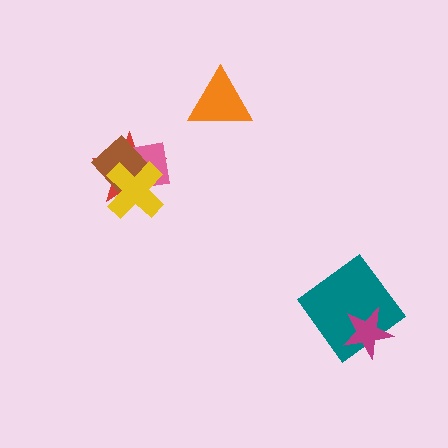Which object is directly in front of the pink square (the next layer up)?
The brown diamond is directly in front of the pink square.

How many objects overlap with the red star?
3 objects overlap with the red star.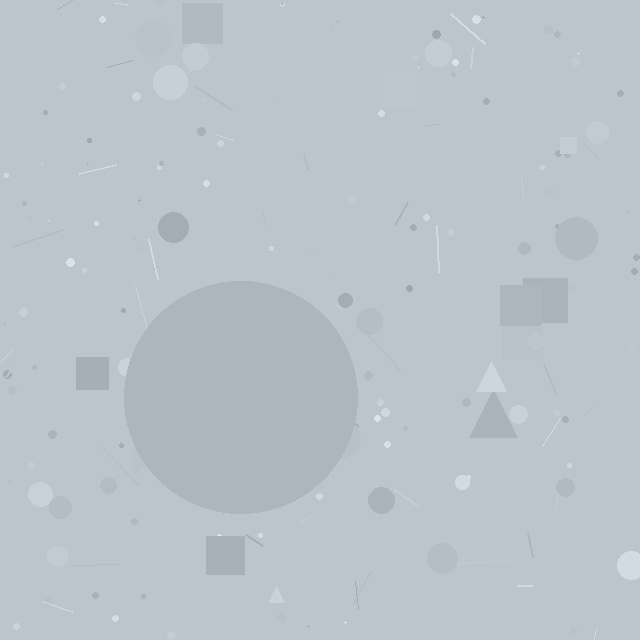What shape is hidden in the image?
A circle is hidden in the image.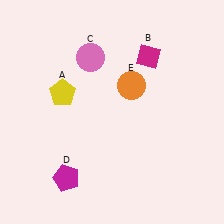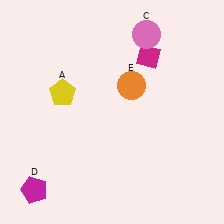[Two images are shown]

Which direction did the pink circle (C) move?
The pink circle (C) moved right.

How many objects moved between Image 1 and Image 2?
2 objects moved between the two images.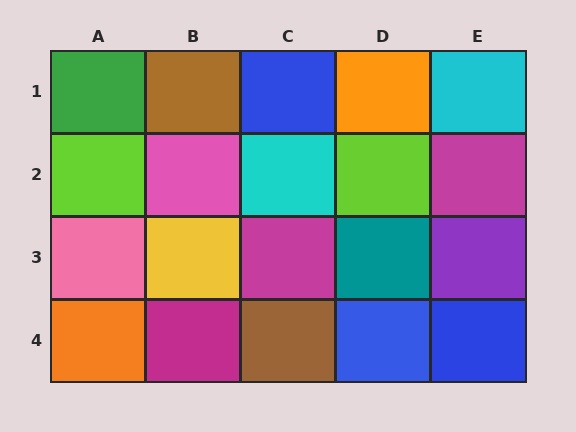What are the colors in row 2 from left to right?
Lime, pink, cyan, lime, magenta.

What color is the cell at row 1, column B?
Brown.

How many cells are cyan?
2 cells are cyan.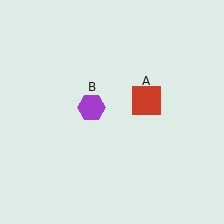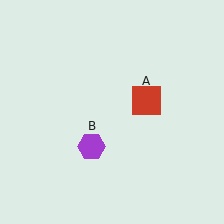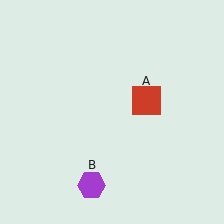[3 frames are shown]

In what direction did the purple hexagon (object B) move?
The purple hexagon (object B) moved down.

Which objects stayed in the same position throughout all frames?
Red square (object A) remained stationary.